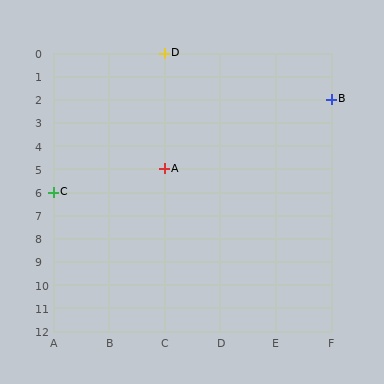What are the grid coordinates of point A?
Point A is at grid coordinates (C, 5).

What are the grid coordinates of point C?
Point C is at grid coordinates (A, 6).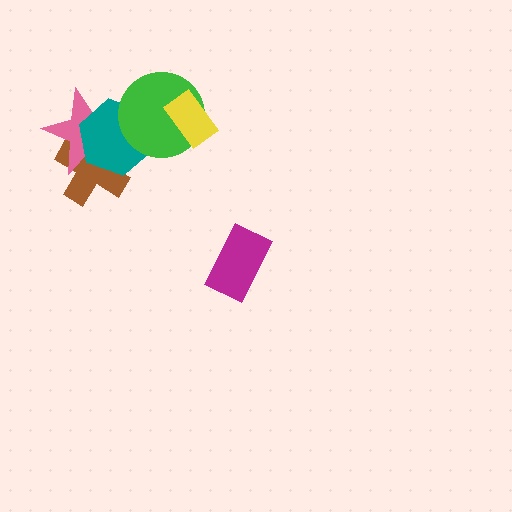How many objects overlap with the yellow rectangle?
1 object overlaps with the yellow rectangle.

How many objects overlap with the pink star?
3 objects overlap with the pink star.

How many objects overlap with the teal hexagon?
3 objects overlap with the teal hexagon.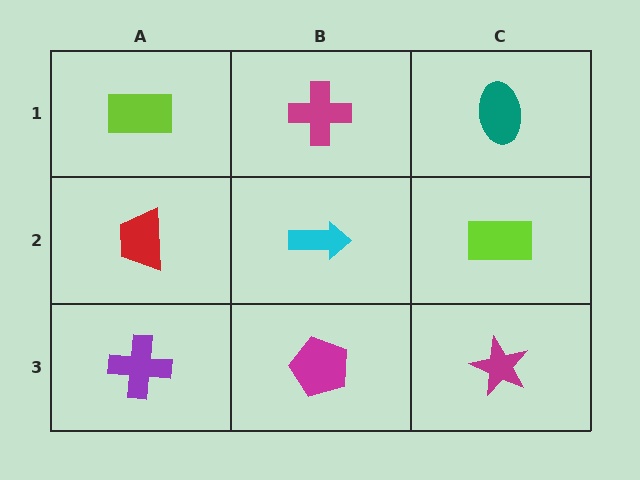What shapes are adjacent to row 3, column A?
A red trapezoid (row 2, column A), a magenta pentagon (row 3, column B).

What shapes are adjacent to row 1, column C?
A lime rectangle (row 2, column C), a magenta cross (row 1, column B).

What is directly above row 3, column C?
A lime rectangle.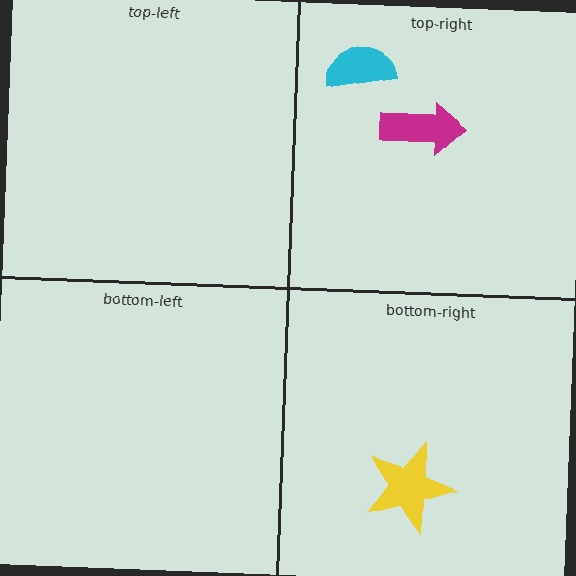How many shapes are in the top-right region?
2.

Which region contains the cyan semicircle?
The top-right region.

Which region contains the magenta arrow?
The top-right region.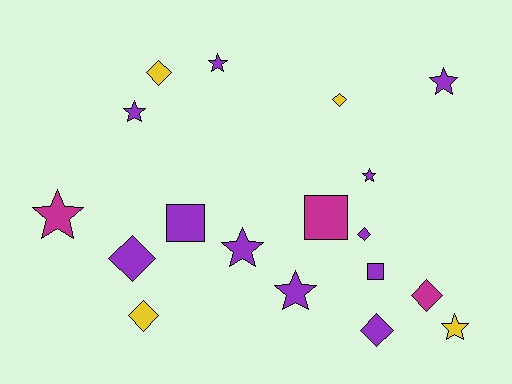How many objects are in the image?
There are 18 objects.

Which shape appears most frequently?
Star, with 8 objects.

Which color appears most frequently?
Purple, with 11 objects.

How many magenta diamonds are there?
There is 1 magenta diamond.